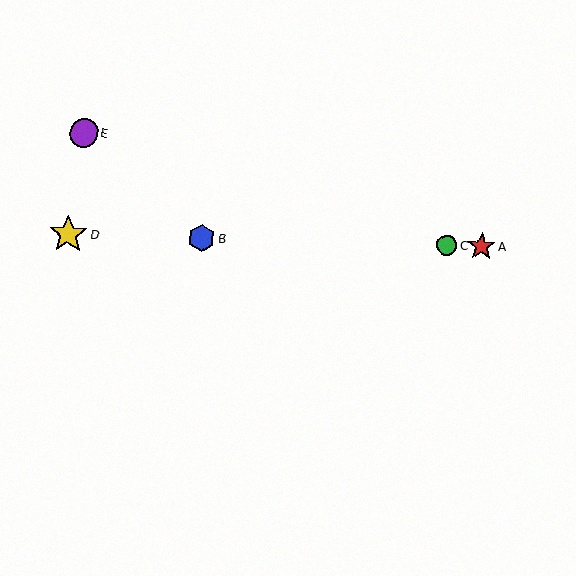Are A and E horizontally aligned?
No, A is at y≈246 and E is at y≈133.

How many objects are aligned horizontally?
4 objects (A, B, C, D) are aligned horizontally.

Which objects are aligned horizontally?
Objects A, B, C, D are aligned horizontally.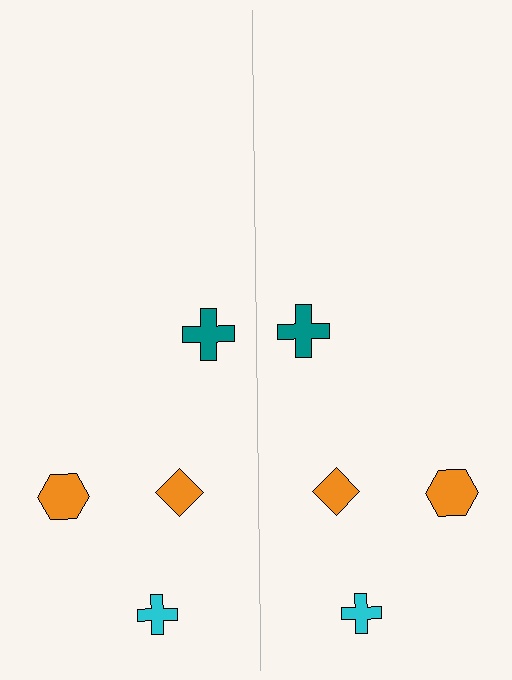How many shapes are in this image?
There are 8 shapes in this image.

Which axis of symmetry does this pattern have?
The pattern has a vertical axis of symmetry running through the center of the image.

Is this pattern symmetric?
Yes, this pattern has bilateral (reflection) symmetry.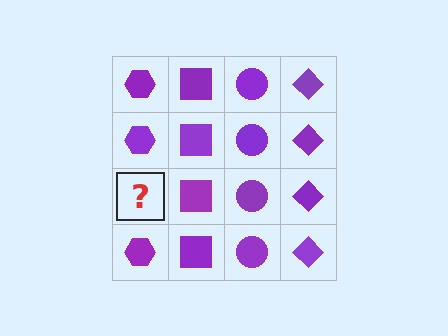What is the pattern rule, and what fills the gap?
The rule is that each column has a consistent shape. The gap should be filled with a purple hexagon.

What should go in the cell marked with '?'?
The missing cell should contain a purple hexagon.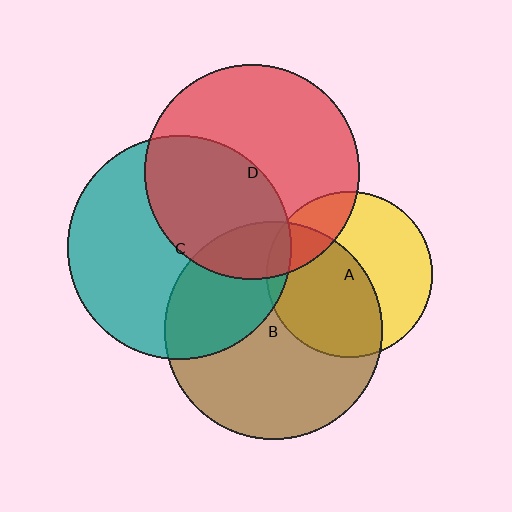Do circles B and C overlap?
Yes.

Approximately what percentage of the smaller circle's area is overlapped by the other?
Approximately 35%.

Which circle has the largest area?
Circle C (teal).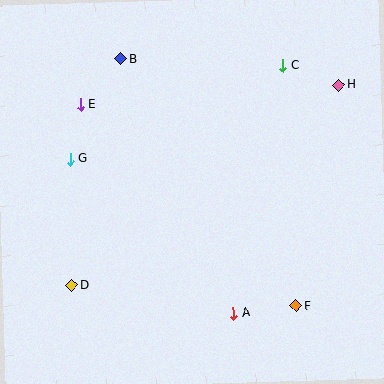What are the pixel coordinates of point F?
Point F is at (296, 306).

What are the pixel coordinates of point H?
Point H is at (339, 85).